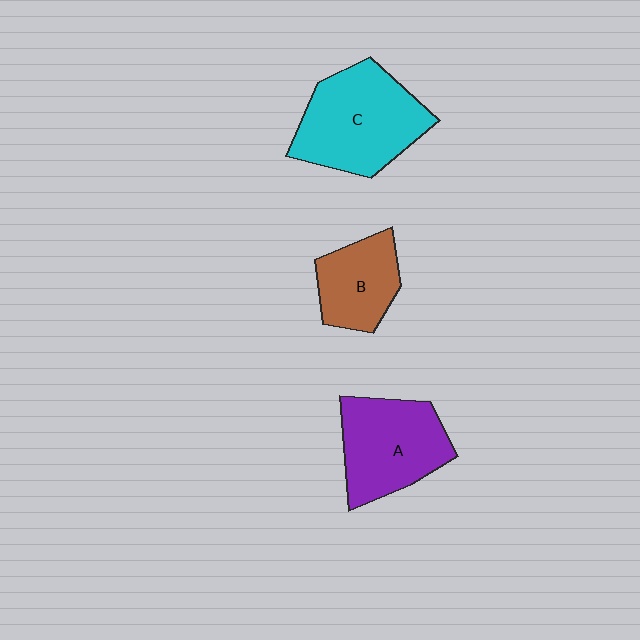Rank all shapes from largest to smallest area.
From largest to smallest: C (cyan), A (purple), B (brown).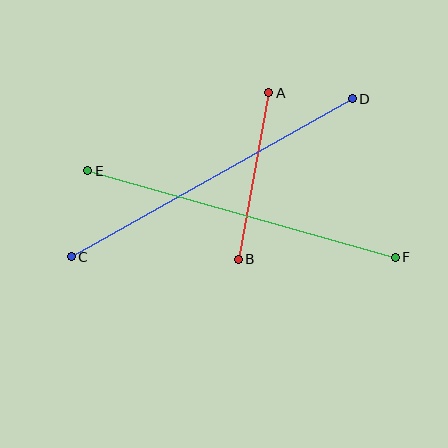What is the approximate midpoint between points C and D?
The midpoint is at approximately (212, 178) pixels.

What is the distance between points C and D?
The distance is approximately 322 pixels.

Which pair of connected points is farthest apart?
Points C and D are farthest apart.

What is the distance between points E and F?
The distance is approximately 319 pixels.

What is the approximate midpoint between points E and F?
The midpoint is at approximately (242, 214) pixels.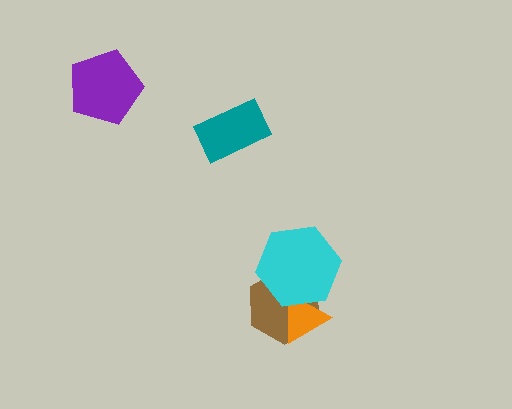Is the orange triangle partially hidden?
Yes, it is partially covered by another shape.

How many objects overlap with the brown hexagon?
2 objects overlap with the brown hexagon.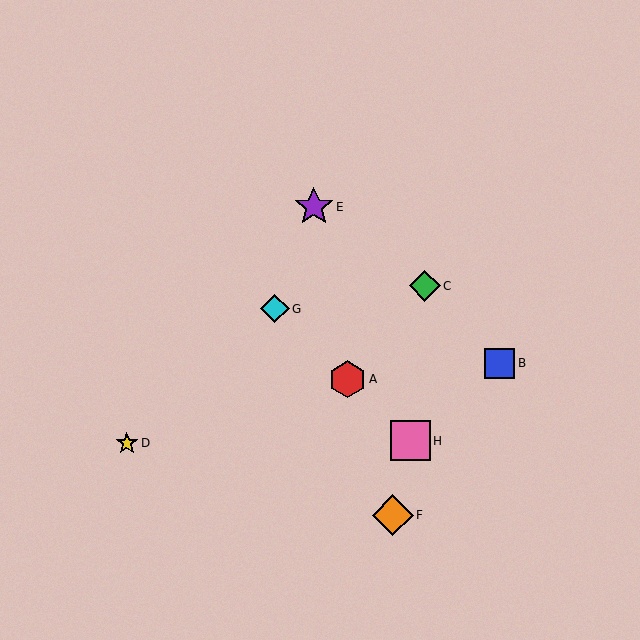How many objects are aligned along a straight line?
3 objects (A, G, H) are aligned along a straight line.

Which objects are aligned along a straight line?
Objects A, G, H are aligned along a straight line.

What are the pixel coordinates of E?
Object E is at (314, 207).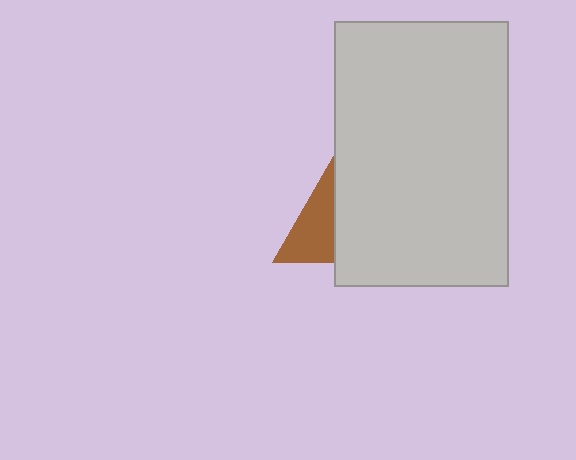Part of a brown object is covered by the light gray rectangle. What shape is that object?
It is a triangle.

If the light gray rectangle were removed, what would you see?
You would see the complete brown triangle.